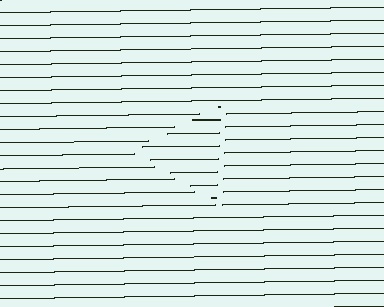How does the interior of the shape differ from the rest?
The interior of the shape contains the same grating, shifted by half a period — the contour is defined by the phase discontinuity where line-ends from the inner and outer gratings abut.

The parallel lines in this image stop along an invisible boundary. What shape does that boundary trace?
An illusory triangle. The interior of the shape contains the same grating, shifted by half a period — the contour is defined by the phase discontinuity where line-ends from the inner and outer gratings abut.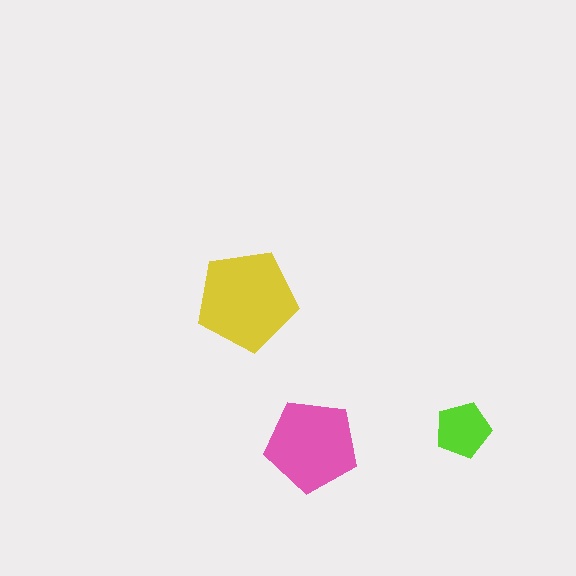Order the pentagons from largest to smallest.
the yellow one, the pink one, the lime one.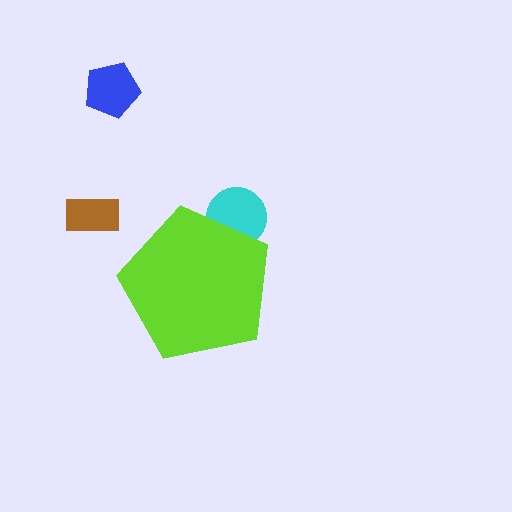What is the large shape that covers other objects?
A lime pentagon.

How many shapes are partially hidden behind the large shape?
1 shape is partially hidden.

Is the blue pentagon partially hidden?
No, the blue pentagon is fully visible.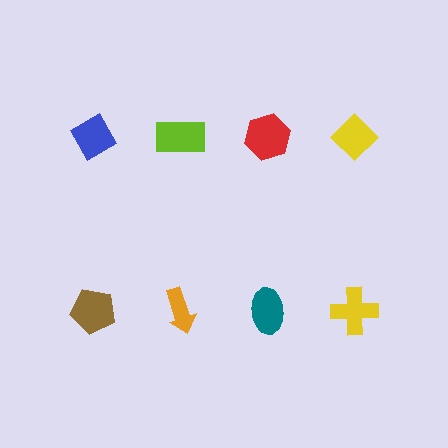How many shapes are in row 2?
4 shapes.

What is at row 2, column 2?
An orange arrow.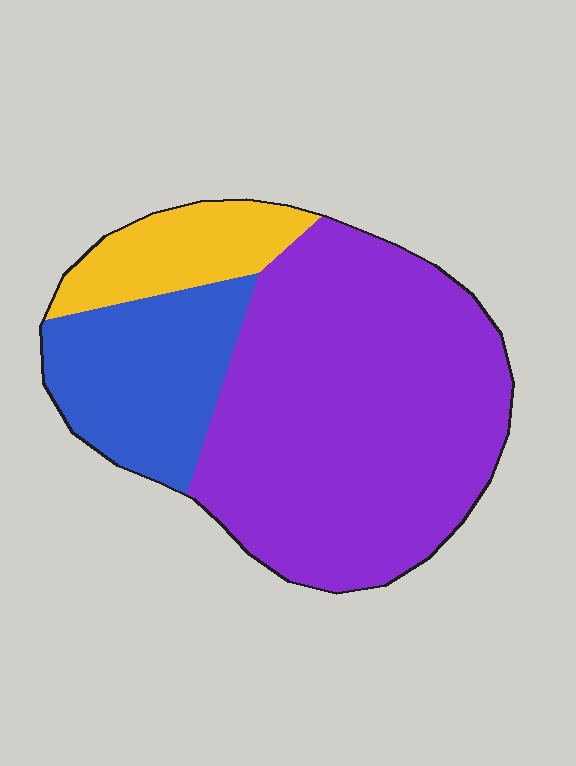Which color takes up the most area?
Purple, at roughly 65%.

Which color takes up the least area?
Yellow, at roughly 15%.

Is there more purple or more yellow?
Purple.